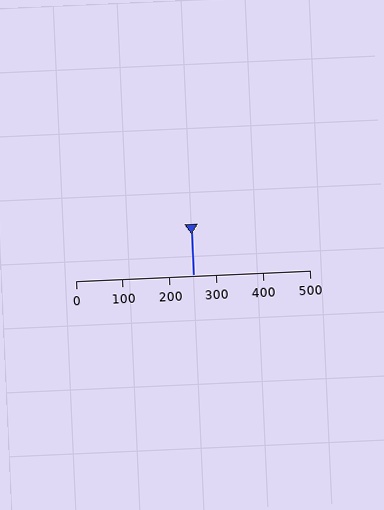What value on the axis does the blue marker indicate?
The marker indicates approximately 250.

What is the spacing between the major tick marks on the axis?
The major ticks are spaced 100 apart.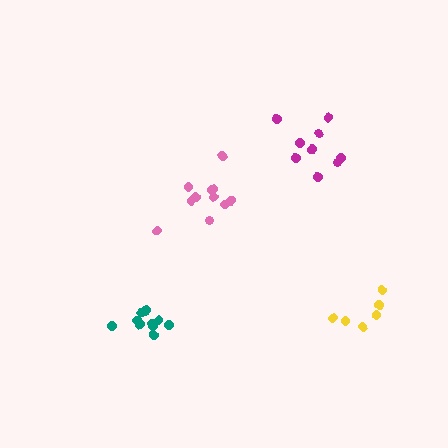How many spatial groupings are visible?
There are 4 spatial groupings.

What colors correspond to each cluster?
The clusters are colored: teal, pink, yellow, magenta.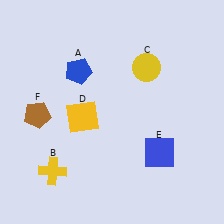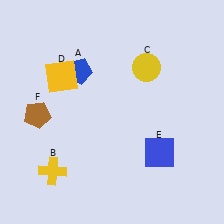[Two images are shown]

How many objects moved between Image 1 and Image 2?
1 object moved between the two images.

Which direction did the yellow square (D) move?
The yellow square (D) moved up.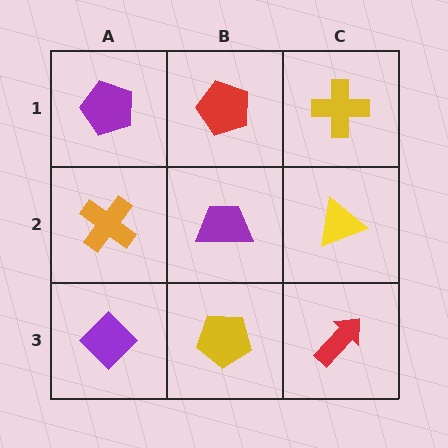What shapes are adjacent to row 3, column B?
A purple trapezoid (row 2, column B), a purple diamond (row 3, column A), a red arrow (row 3, column C).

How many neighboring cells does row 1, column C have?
2.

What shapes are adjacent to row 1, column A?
An orange cross (row 2, column A), a red pentagon (row 1, column B).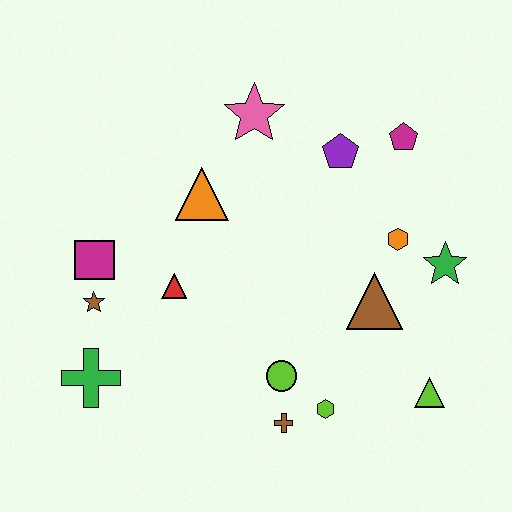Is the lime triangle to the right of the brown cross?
Yes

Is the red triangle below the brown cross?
No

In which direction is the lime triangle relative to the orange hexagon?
The lime triangle is below the orange hexagon.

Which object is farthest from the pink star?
The lime triangle is farthest from the pink star.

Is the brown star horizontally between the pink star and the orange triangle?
No